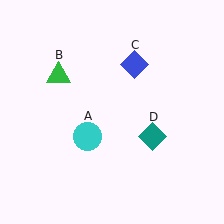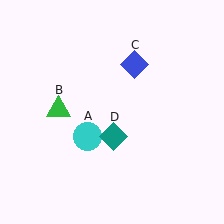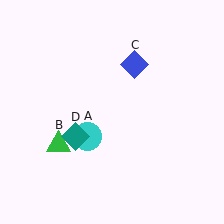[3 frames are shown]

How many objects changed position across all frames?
2 objects changed position: green triangle (object B), teal diamond (object D).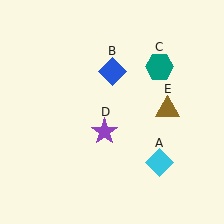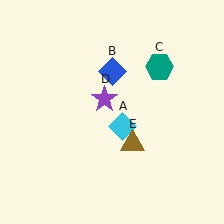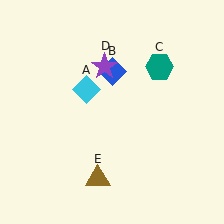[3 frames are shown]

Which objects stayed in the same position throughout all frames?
Blue diamond (object B) and teal hexagon (object C) remained stationary.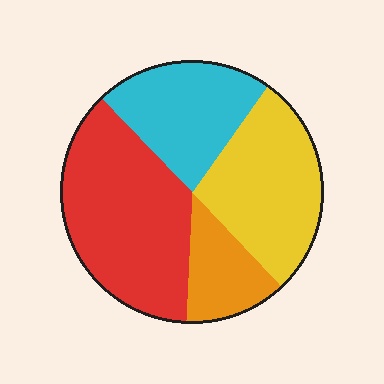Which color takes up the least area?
Orange, at roughly 15%.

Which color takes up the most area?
Red, at roughly 35%.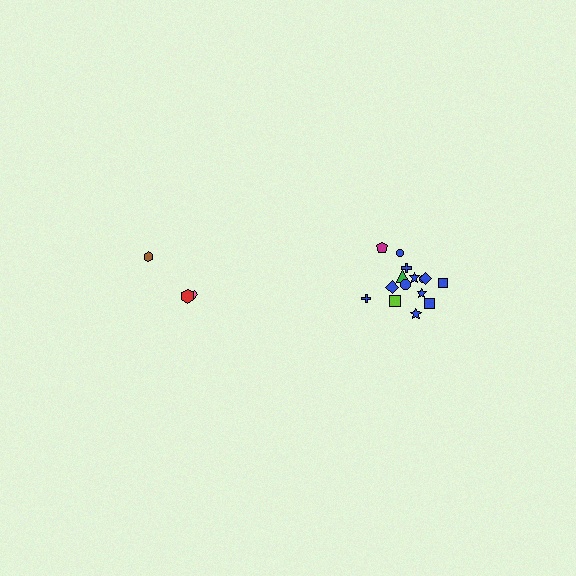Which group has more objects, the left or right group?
The right group.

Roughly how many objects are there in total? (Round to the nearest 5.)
Roughly 20 objects in total.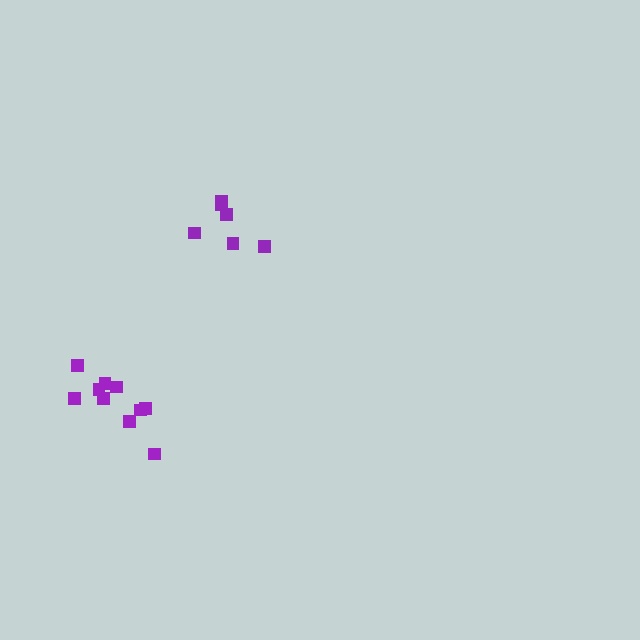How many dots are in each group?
Group 1: 10 dots, Group 2: 6 dots (16 total).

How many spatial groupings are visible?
There are 2 spatial groupings.